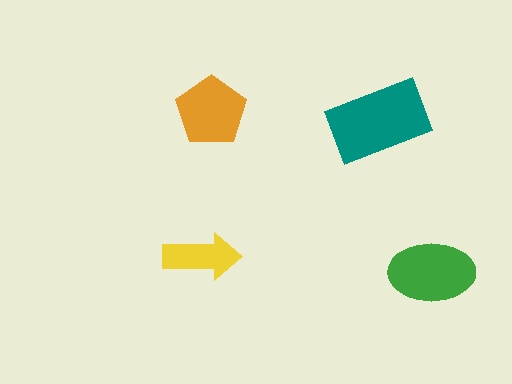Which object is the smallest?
The yellow arrow.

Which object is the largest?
The teal rectangle.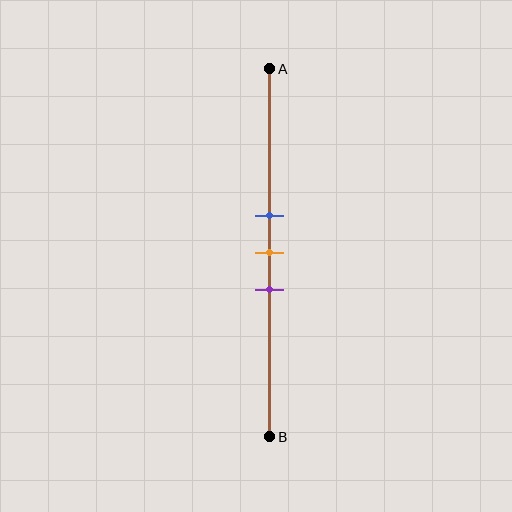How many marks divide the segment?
There are 3 marks dividing the segment.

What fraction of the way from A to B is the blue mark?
The blue mark is approximately 40% (0.4) of the way from A to B.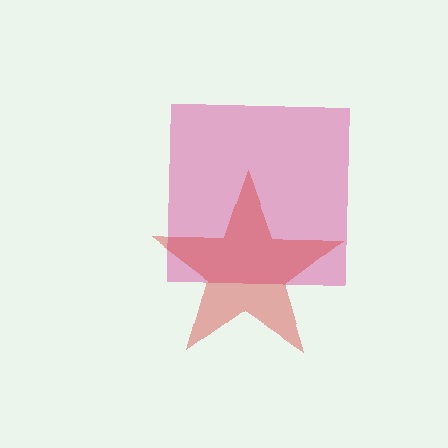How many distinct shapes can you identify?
There are 2 distinct shapes: a magenta square, a red star.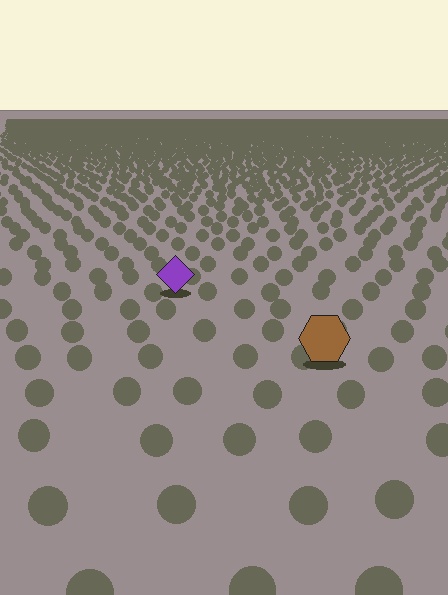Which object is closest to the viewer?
The brown hexagon is closest. The texture marks near it are larger and more spread out.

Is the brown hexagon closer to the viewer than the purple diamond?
Yes. The brown hexagon is closer — you can tell from the texture gradient: the ground texture is coarser near it.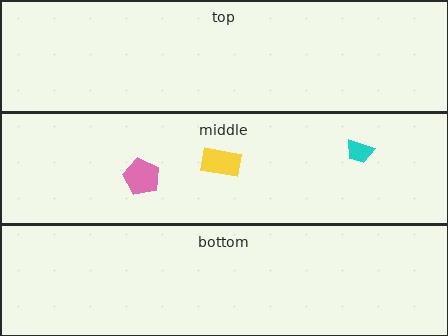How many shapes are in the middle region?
3.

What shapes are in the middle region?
The yellow rectangle, the pink pentagon, the cyan trapezoid.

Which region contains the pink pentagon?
The middle region.